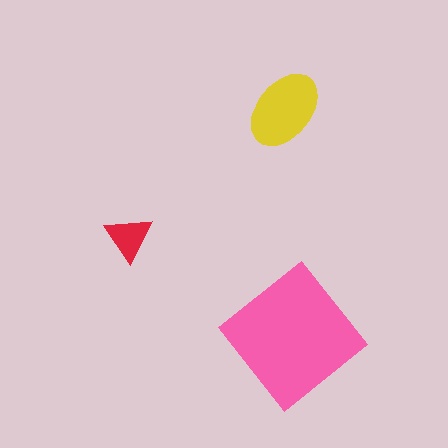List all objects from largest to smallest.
The pink diamond, the yellow ellipse, the red triangle.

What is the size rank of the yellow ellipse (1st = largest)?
2nd.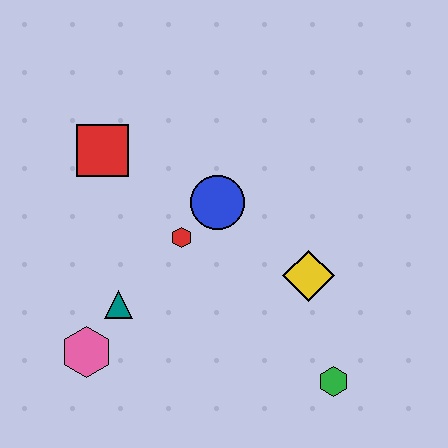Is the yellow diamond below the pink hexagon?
No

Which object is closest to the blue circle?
The red hexagon is closest to the blue circle.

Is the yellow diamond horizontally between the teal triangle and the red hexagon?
No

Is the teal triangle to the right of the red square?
Yes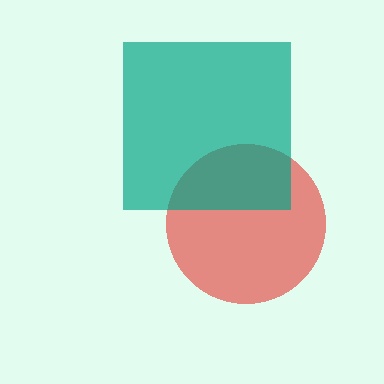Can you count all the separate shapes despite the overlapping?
Yes, there are 2 separate shapes.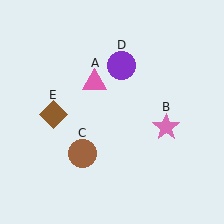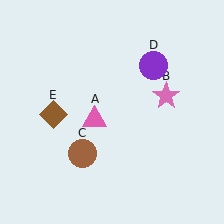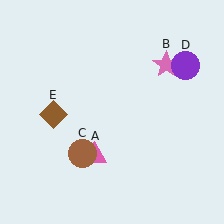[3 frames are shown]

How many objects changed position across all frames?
3 objects changed position: pink triangle (object A), pink star (object B), purple circle (object D).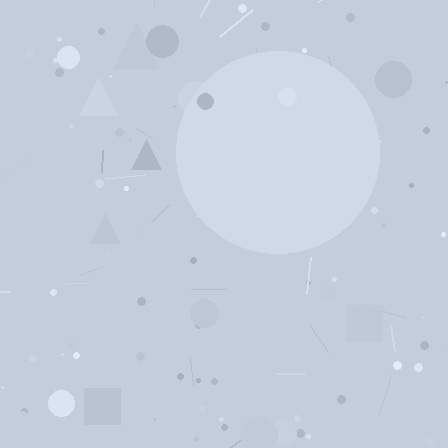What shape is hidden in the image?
A circle is hidden in the image.